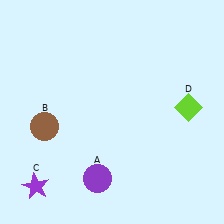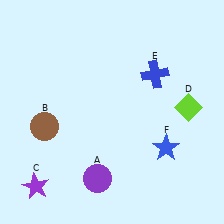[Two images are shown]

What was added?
A blue cross (E), a blue star (F) were added in Image 2.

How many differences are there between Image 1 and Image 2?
There are 2 differences between the two images.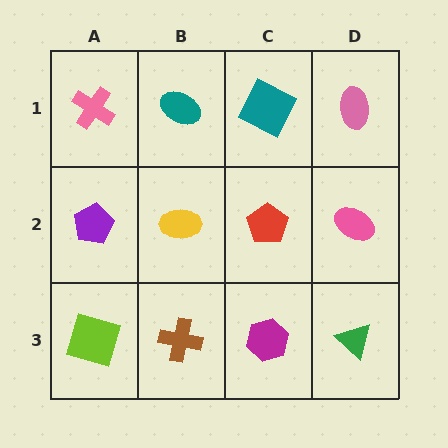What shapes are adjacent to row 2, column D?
A pink ellipse (row 1, column D), a green triangle (row 3, column D), a red pentagon (row 2, column C).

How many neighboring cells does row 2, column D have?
3.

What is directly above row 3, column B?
A yellow ellipse.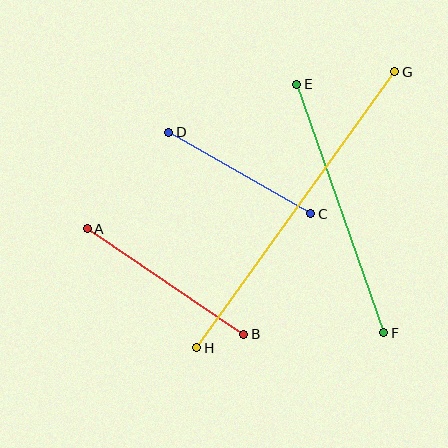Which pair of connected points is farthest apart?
Points G and H are farthest apart.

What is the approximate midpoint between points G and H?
The midpoint is at approximately (296, 210) pixels.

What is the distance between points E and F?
The distance is approximately 263 pixels.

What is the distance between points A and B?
The distance is approximately 189 pixels.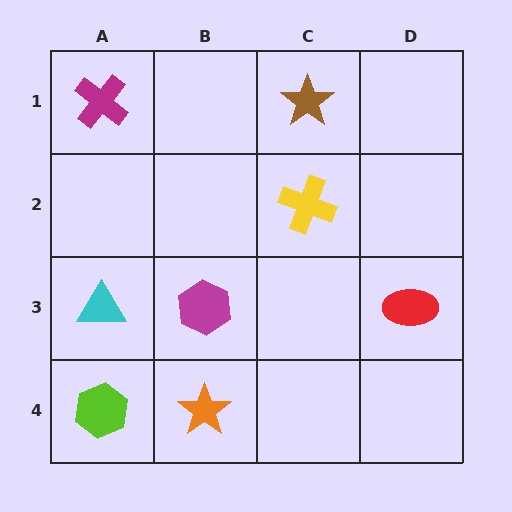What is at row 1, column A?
A magenta cross.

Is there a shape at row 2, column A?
No, that cell is empty.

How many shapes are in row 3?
3 shapes.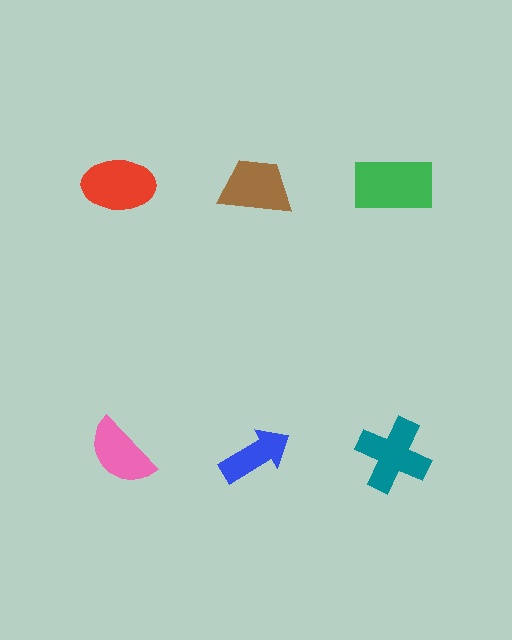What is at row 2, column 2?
A blue arrow.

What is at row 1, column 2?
A brown trapezoid.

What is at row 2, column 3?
A teal cross.